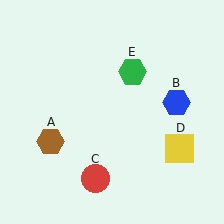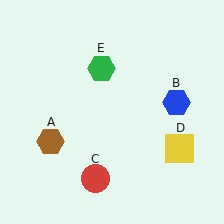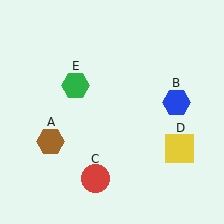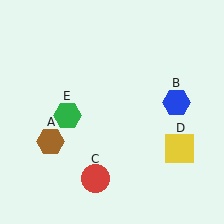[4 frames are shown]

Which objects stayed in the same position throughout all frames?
Brown hexagon (object A) and blue hexagon (object B) and red circle (object C) and yellow square (object D) remained stationary.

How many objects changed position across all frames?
1 object changed position: green hexagon (object E).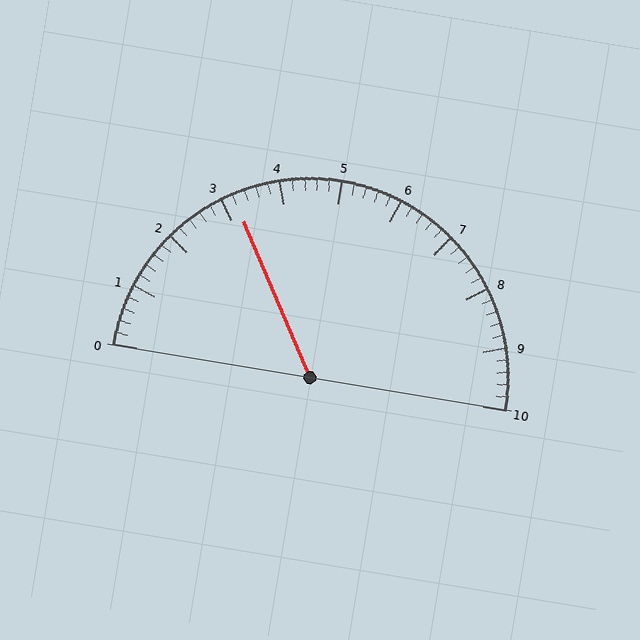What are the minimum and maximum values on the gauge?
The gauge ranges from 0 to 10.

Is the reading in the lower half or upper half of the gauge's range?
The reading is in the lower half of the range (0 to 10).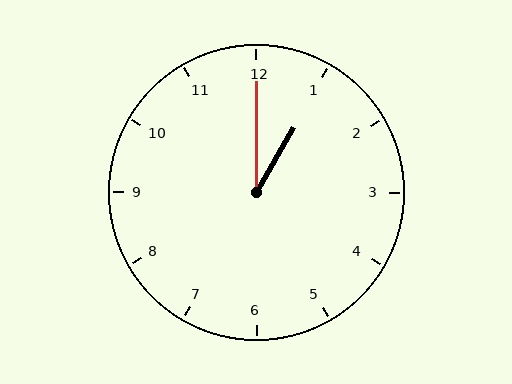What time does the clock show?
1:00.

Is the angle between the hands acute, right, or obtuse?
It is acute.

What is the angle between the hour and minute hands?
Approximately 30 degrees.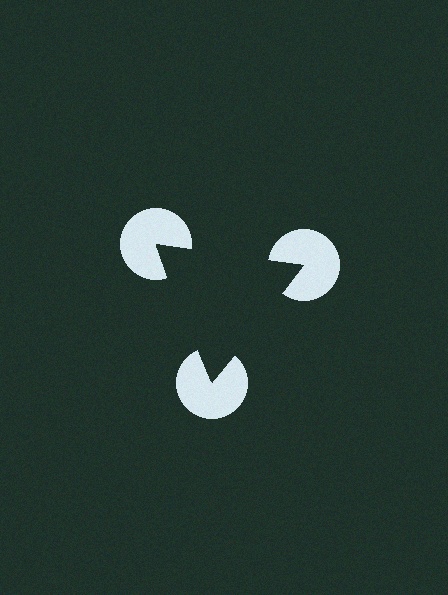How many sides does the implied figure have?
3 sides.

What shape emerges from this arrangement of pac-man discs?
An illusory triangle — its edges are inferred from the aligned wedge cuts in the pac-man discs, not physically drawn.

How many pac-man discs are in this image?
There are 3 — one at each vertex of the illusory triangle.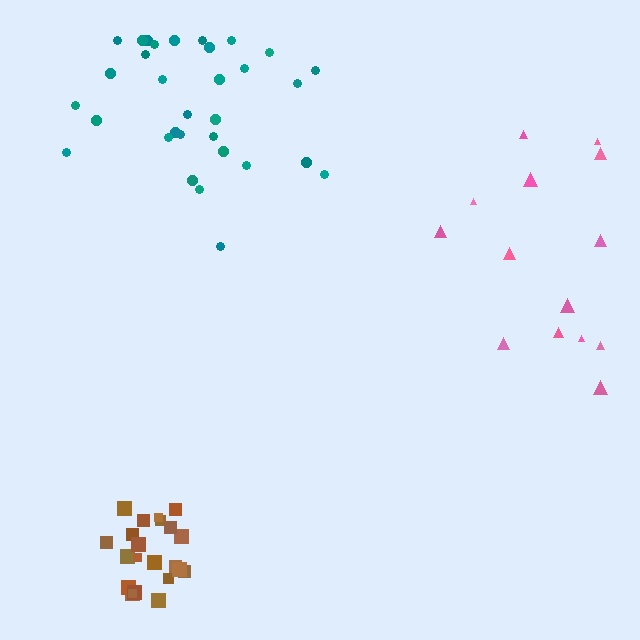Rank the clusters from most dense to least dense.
brown, teal, pink.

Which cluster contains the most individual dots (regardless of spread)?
Teal (32).